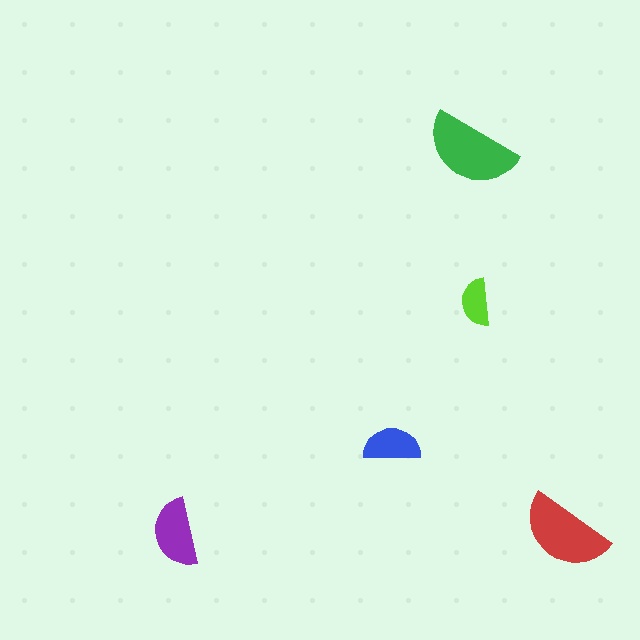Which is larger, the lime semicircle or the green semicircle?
The green one.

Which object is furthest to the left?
The purple semicircle is leftmost.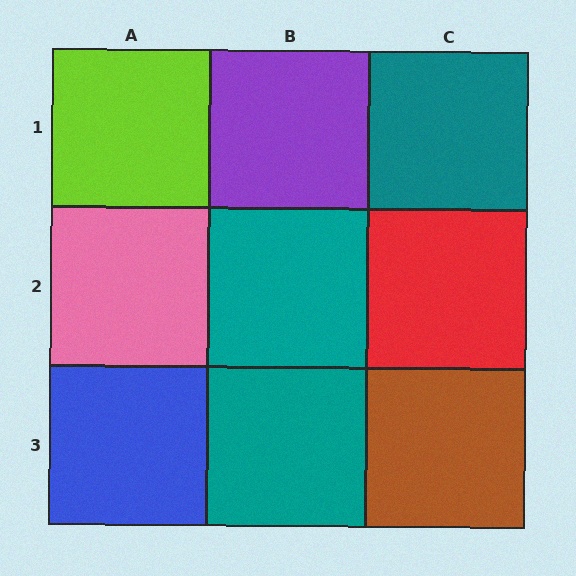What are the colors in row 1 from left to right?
Lime, purple, teal.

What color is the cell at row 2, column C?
Red.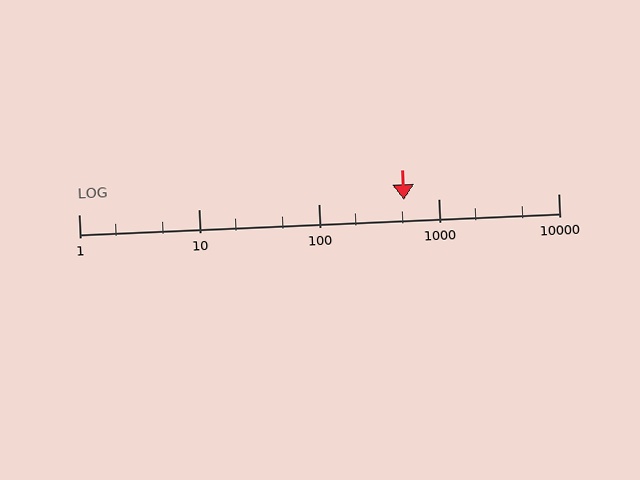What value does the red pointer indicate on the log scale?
The pointer indicates approximately 520.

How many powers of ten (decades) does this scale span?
The scale spans 4 decades, from 1 to 10000.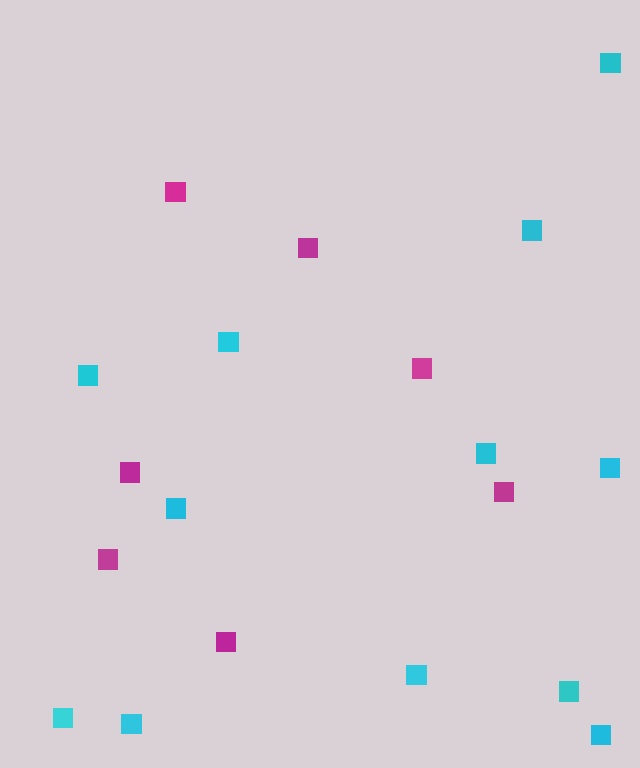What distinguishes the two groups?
There are 2 groups: one group of magenta squares (7) and one group of cyan squares (12).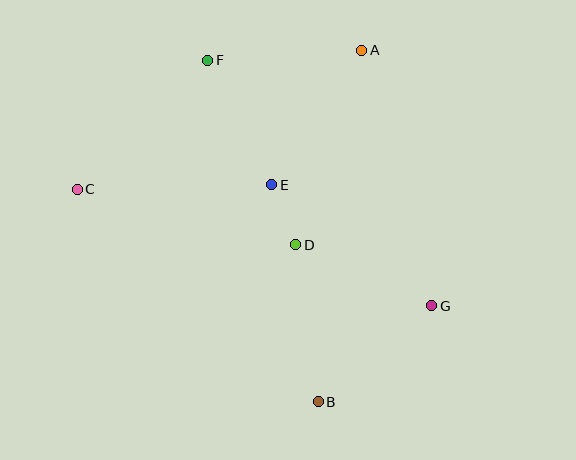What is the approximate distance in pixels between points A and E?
The distance between A and E is approximately 162 pixels.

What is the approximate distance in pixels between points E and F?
The distance between E and F is approximately 140 pixels.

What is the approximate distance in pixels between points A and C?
The distance between A and C is approximately 317 pixels.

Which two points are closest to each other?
Points D and E are closest to each other.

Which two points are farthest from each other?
Points C and G are farthest from each other.